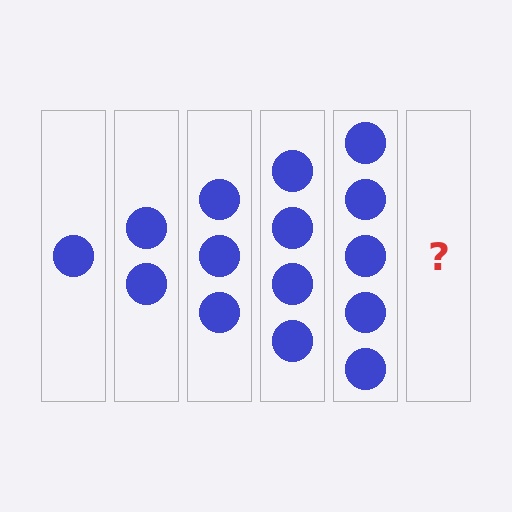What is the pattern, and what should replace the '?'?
The pattern is that each step adds one more circle. The '?' should be 6 circles.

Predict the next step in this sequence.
The next step is 6 circles.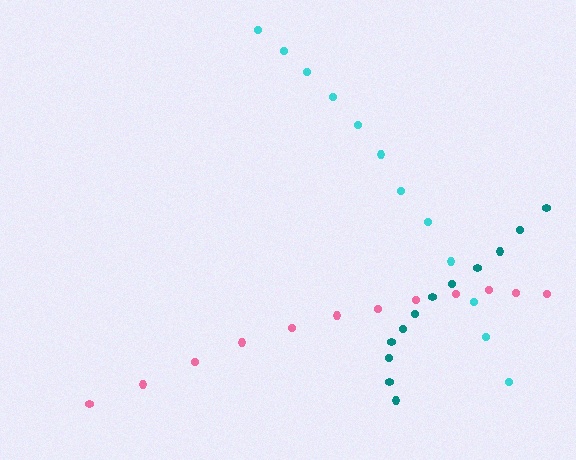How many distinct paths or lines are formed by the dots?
There are 3 distinct paths.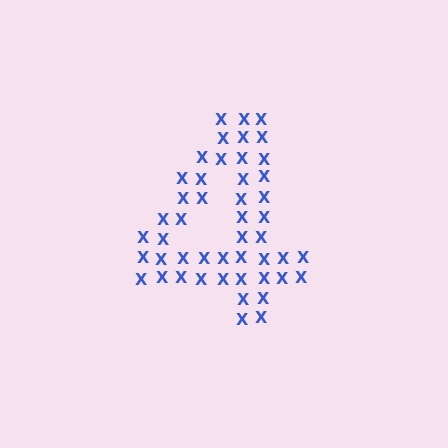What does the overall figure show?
The overall figure shows the digit 4.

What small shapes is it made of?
It is made of small letter X's.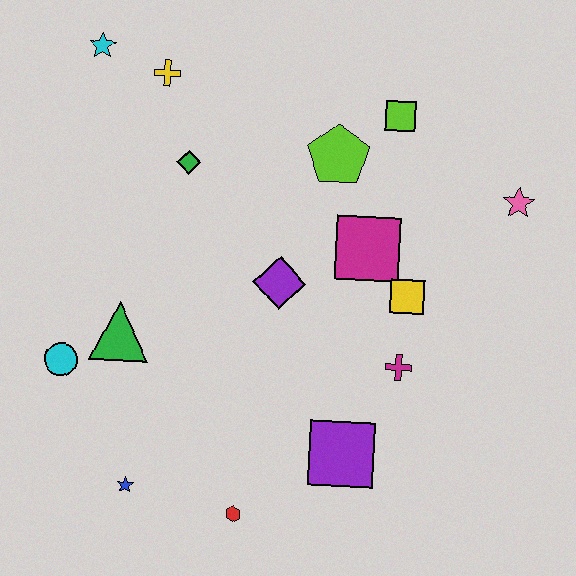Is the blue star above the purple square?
No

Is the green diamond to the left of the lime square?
Yes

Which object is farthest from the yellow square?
The cyan star is farthest from the yellow square.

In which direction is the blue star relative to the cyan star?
The blue star is below the cyan star.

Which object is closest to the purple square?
The magenta cross is closest to the purple square.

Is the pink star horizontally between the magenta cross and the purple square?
No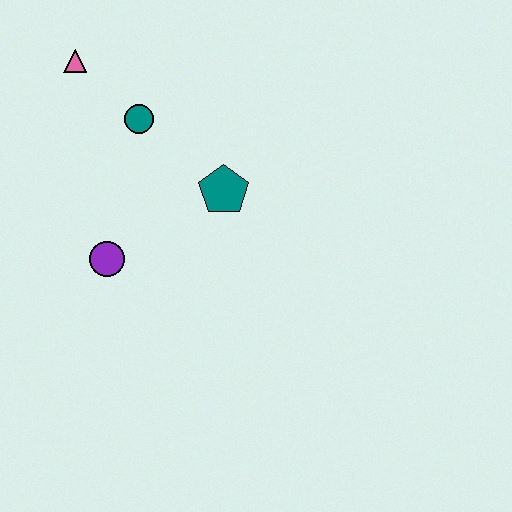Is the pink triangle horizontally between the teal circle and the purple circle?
No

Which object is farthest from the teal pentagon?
The pink triangle is farthest from the teal pentagon.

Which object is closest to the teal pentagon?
The teal circle is closest to the teal pentagon.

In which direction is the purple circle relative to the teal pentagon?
The purple circle is to the left of the teal pentagon.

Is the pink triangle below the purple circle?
No